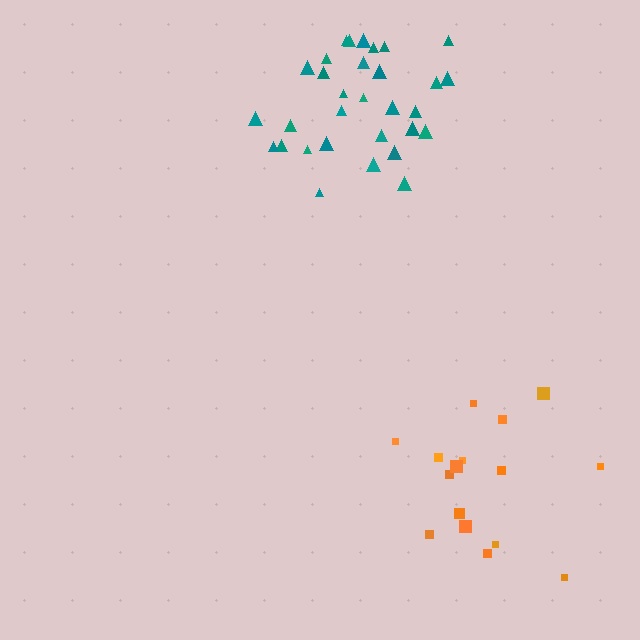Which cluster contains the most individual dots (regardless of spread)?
Teal (31).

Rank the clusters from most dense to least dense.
teal, orange.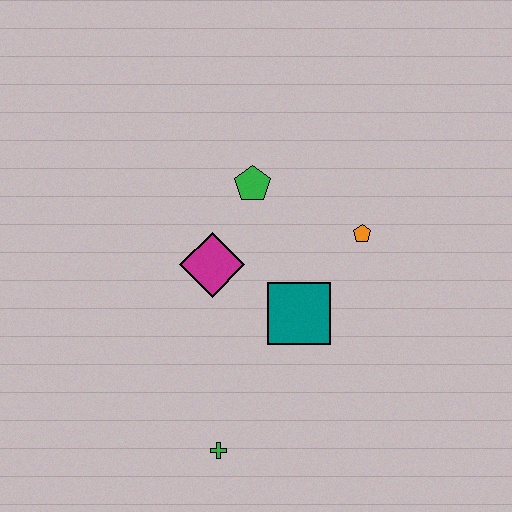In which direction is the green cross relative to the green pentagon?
The green cross is below the green pentagon.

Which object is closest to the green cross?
The teal square is closest to the green cross.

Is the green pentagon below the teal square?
No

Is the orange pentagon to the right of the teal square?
Yes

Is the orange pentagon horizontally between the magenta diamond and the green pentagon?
No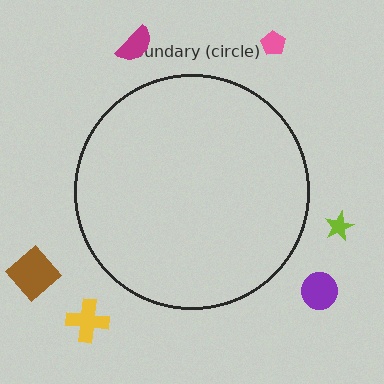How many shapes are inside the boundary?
0 inside, 6 outside.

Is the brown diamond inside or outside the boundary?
Outside.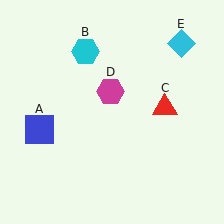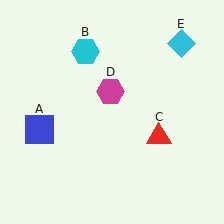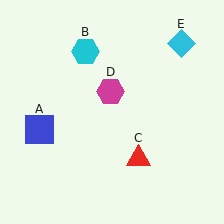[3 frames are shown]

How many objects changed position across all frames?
1 object changed position: red triangle (object C).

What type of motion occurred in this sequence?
The red triangle (object C) rotated clockwise around the center of the scene.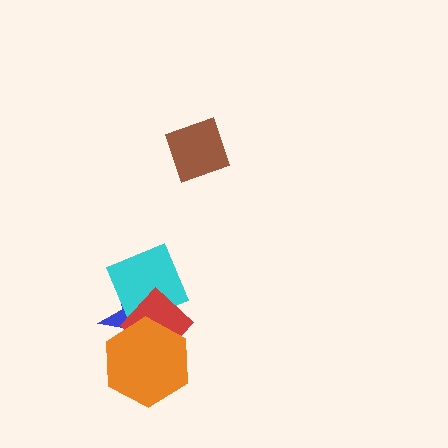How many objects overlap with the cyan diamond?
3 objects overlap with the cyan diamond.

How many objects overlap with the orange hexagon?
3 objects overlap with the orange hexagon.